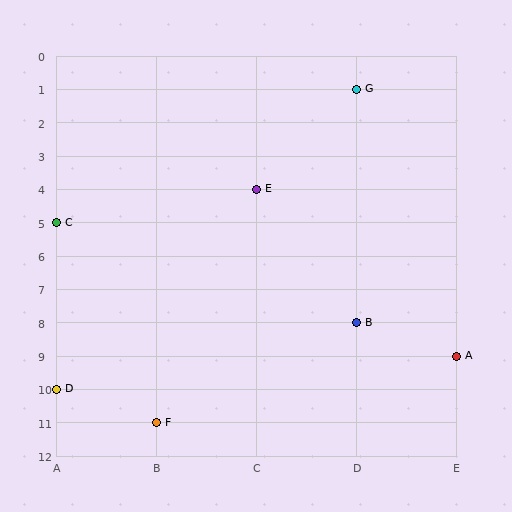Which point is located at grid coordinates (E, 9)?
Point A is at (E, 9).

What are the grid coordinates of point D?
Point D is at grid coordinates (A, 10).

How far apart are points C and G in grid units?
Points C and G are 3 columns and 4 rows apart (about 5.0 grid units diagonally).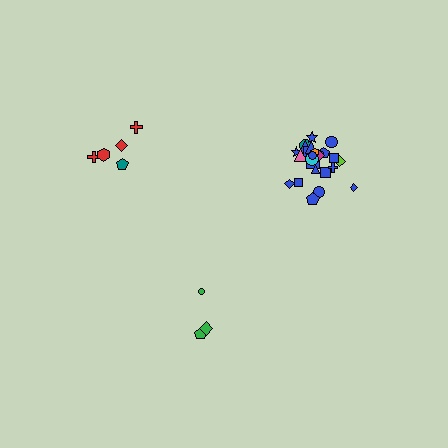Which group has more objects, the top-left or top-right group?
The top-right group.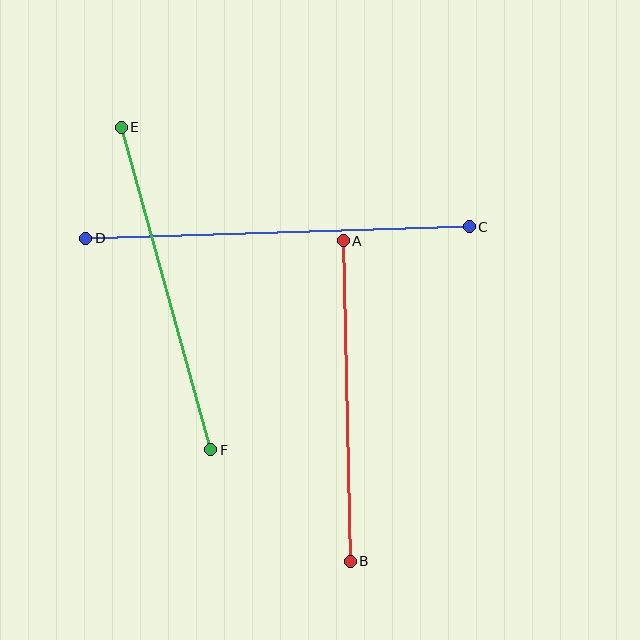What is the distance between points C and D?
The distance is approximately 383 pixels.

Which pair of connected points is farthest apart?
Points C and D are farthest apart.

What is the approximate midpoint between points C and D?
The midpoint is at approximately (278, 232) pixels.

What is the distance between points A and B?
The distance is approximately 321 pixels.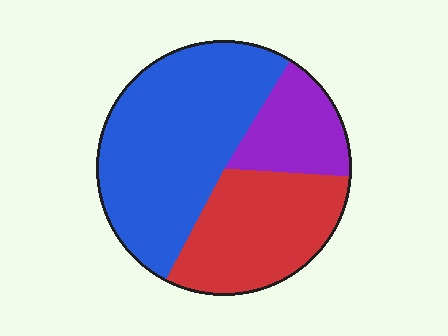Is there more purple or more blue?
Blue.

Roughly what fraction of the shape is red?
Red takes up about one third (1/3) of the shape.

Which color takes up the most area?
Blue, at roughly 50%.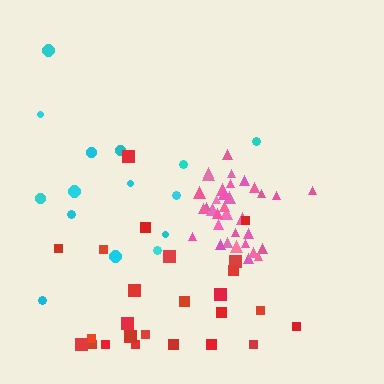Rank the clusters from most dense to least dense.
pink, red, cyan.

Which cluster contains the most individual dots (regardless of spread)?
Pink (34).